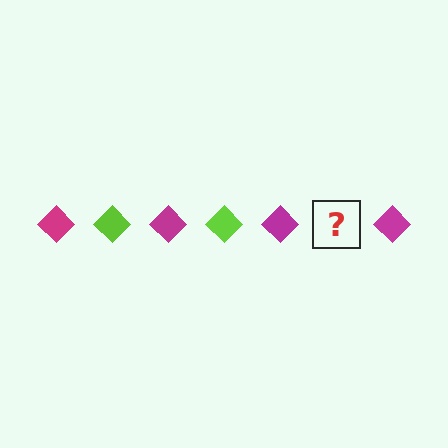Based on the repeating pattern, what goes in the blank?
The blank should be a lime diamond.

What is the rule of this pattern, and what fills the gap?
The rule is that the pattern cycles through magenta, lime diamonds. The gap should be filled with a lime diamond.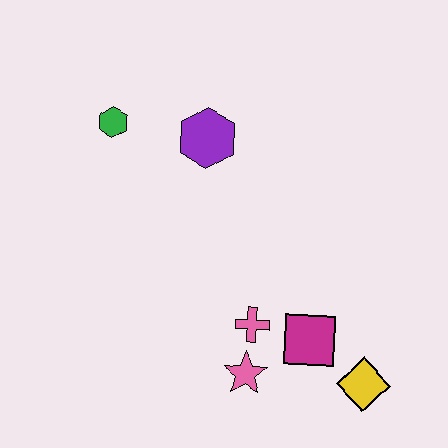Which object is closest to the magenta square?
The pink cross is closest to the magenta square.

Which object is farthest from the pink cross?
The green hexagon is farthest from the pink cross.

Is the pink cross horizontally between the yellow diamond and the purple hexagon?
Yes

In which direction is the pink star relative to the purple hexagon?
The pink star is below the purple hexagon.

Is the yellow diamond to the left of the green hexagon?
No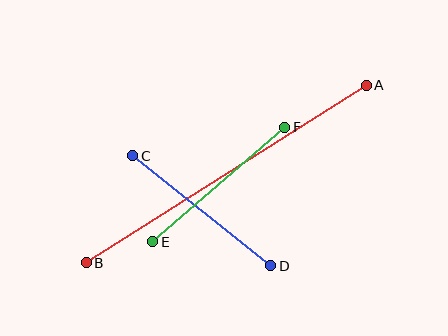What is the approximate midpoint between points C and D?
The midpoint is at approximately (202, 211) pixels.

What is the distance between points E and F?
The distance is approximately 175 pixels.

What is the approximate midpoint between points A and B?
The midpoint is at approximately (226, 174) pixels.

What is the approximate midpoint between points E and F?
The midpoint is at approximately (219, 185) pixels.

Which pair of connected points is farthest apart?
Points A and B are farthest apart.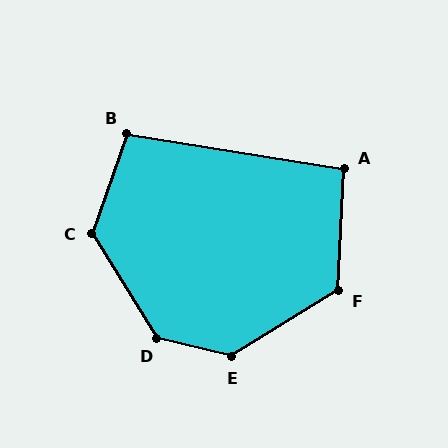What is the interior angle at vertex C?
Approximately 129 degrees (obtuse).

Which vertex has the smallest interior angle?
A, at approximately 96 degrees.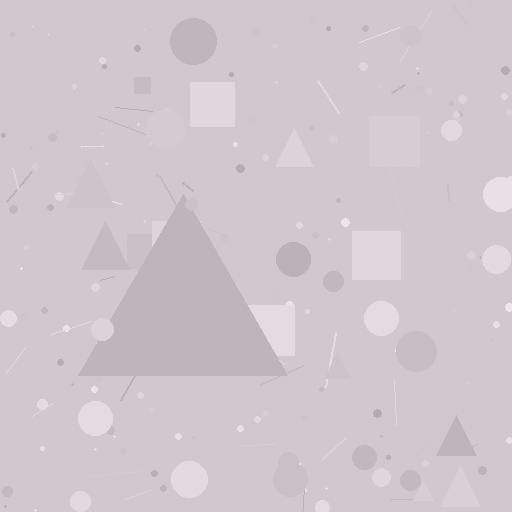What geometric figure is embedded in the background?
A triangle is embedded in the background.